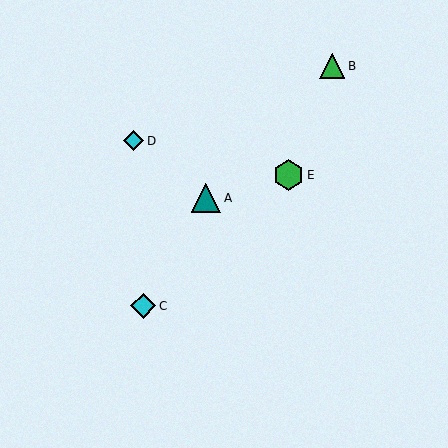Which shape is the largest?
The green hexagon (labeled E) is the largest.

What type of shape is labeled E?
Shape E is a green hexagon.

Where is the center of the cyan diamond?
The center of the cyan diamond is at (133, 141).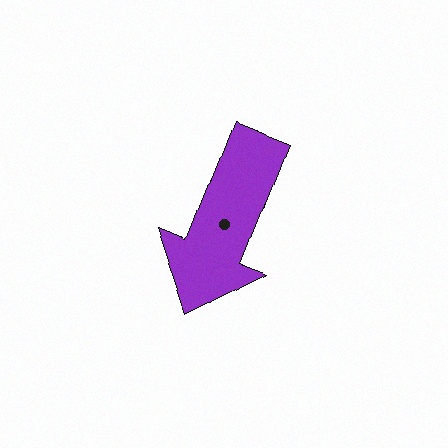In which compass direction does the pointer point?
South.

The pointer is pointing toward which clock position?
Roughly 7 o'clock.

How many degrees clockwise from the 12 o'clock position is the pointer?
Approximately 202 degrees.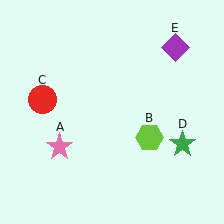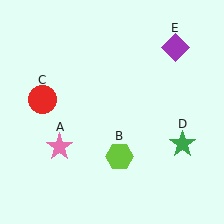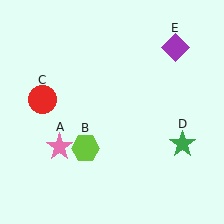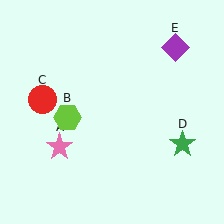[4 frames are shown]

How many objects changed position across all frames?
1 object changed position: lime hexagon (object B).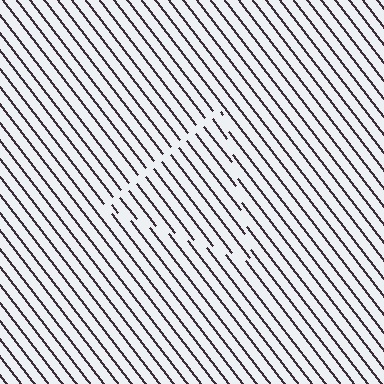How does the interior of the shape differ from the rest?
The interior of the shape contains the same grating, shifted by half a period — the contour is defined by the phase discontinuity where line-ends from the inner and outer gratings abut.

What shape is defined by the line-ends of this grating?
An illusory triangle. The interior of the shape contains the same grating, shifted by half a period — the contour is defined by the phase discontinuity where line-ends from the inner and outer gratings abut.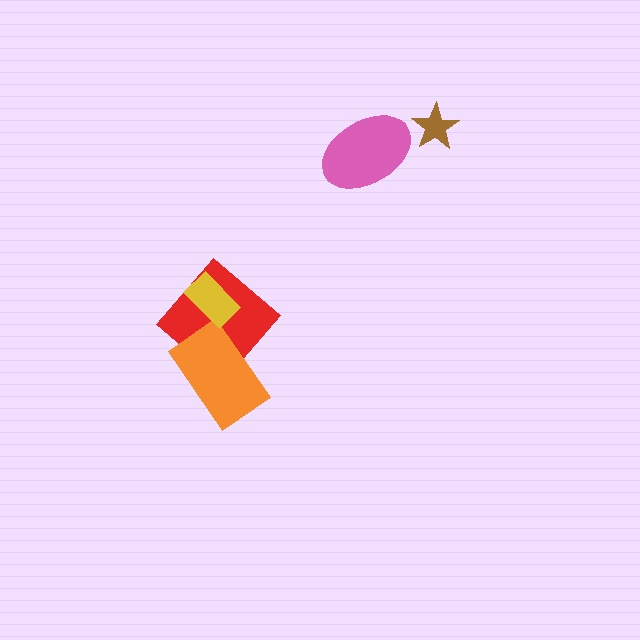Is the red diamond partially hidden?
Yes, it is partially covered by another shape.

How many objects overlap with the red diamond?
2 objects overlap with the red diamond.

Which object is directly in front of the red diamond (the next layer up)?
The orange rectangle is directly in front of the red diamond.